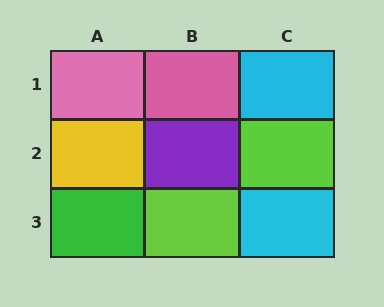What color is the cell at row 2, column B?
Purple.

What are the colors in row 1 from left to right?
Pink, pink, cyan.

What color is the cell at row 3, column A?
Green.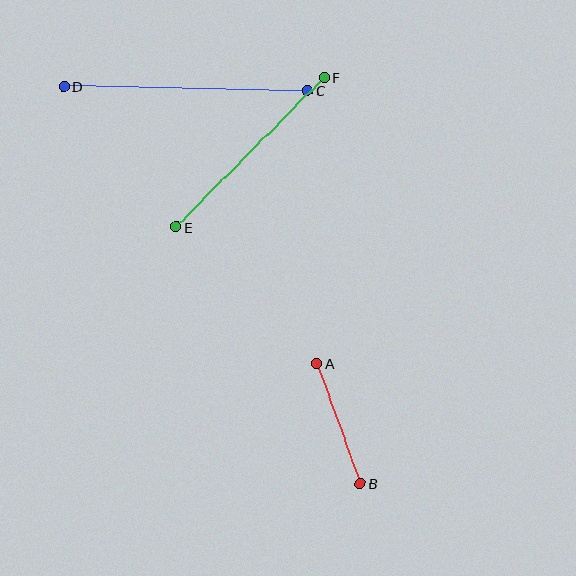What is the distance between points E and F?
The distance is approximately 211 pixels.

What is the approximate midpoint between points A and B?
The midpoint is at approximately (339, 424) pixels.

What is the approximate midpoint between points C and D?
The midpoint is at approximately (186, 89) pixels.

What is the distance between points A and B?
The distance is approximately 128 pixels.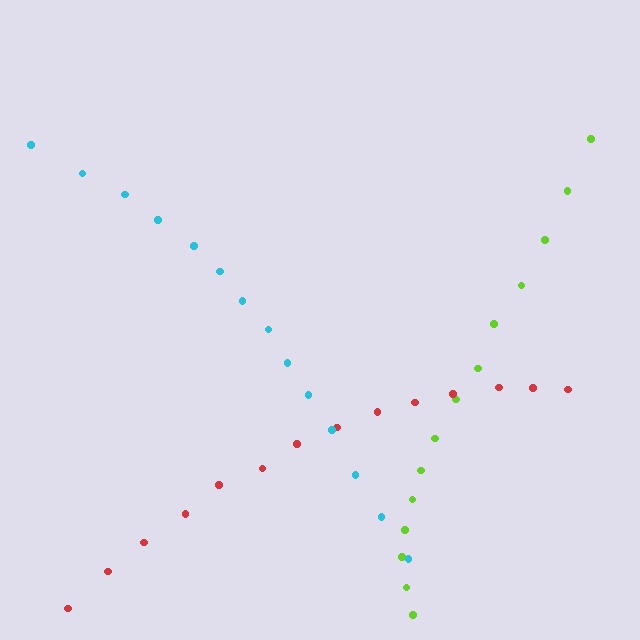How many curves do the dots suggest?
There are 3 distinct paths.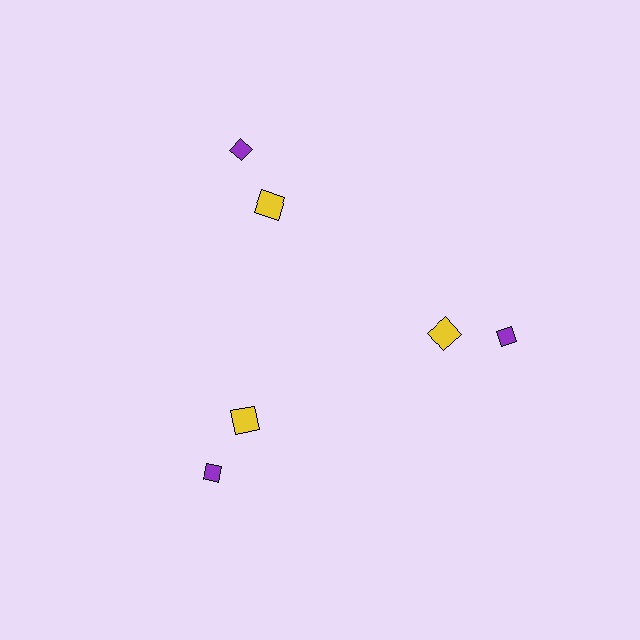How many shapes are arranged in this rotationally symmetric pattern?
There are 6 shapes, arranged in 3 groups of 2.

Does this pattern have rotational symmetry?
Yes, this pattern has 3-fold rotational symmetry. It looks the same after rotating 120 degrees around the center.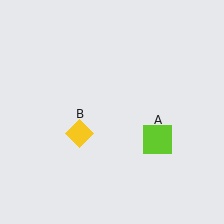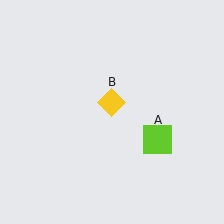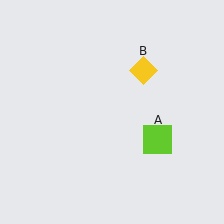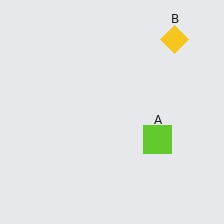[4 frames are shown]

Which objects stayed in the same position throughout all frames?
Lime square (object A) remained stationary.